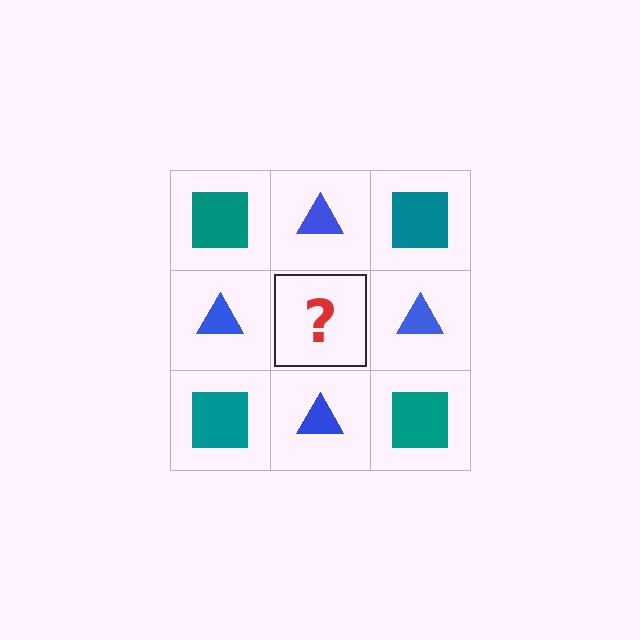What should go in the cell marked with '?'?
The missing cell should contain a teal square.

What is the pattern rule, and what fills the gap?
The rule is that it alternates teal square and blue triangle in a checkerboard pattern. The gap should be filled with a teal square.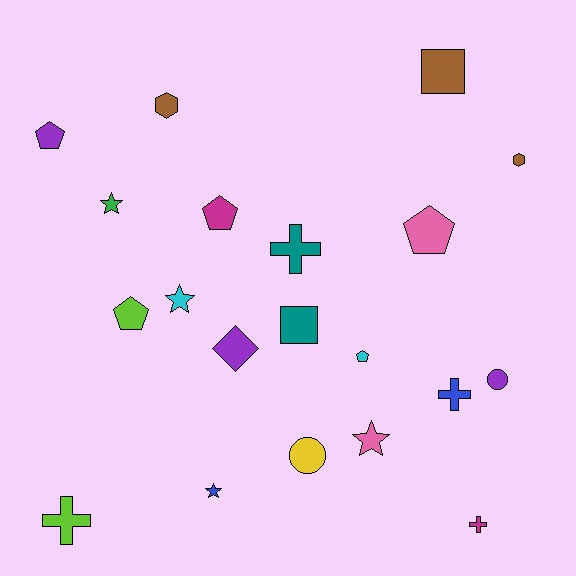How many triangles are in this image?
There are no triangles.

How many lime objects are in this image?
There are 2 lime objects.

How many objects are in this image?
There are 20 objects.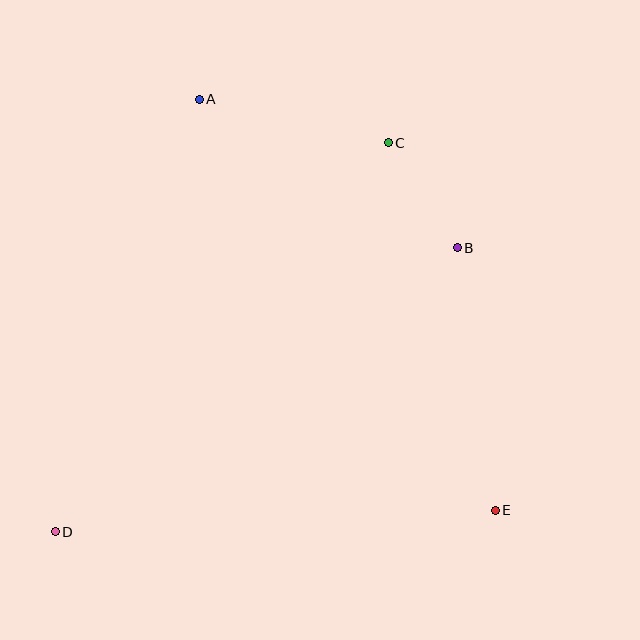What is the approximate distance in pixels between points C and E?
The distance between C and E is approximately 383 pixels.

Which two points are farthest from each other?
Points C and D are farthest from each other.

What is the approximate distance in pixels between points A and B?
The distance between A and B is approximately 297 pixels.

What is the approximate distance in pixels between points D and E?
The distance between D and E is approximately 440 pixels.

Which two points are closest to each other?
Points B and C are closest to each other.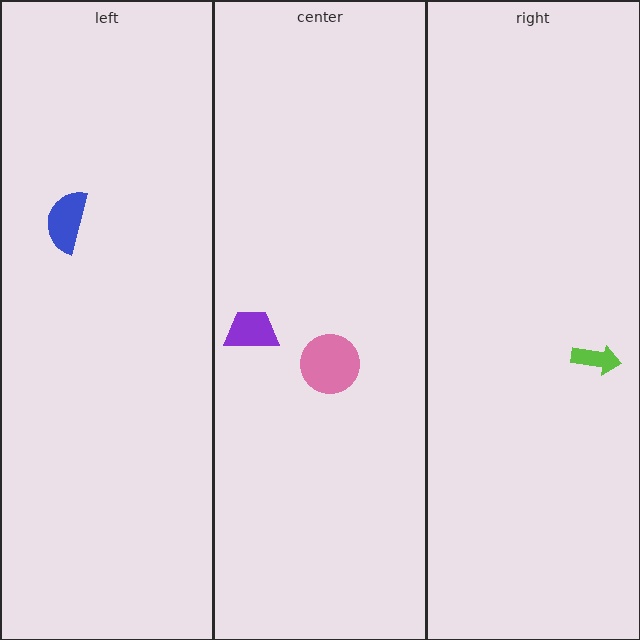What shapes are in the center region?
The purple trapezoid, the pink circle.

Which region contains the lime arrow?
The right region.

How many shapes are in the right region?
1.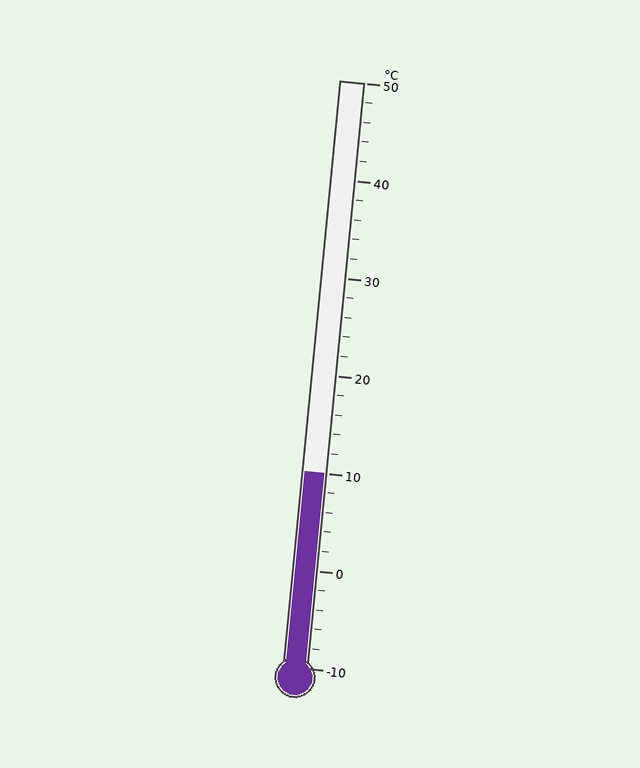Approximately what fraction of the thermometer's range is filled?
The thermometer is filled to approximately 35% of its range.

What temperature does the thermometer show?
The thermometer shows approximately 10°C.